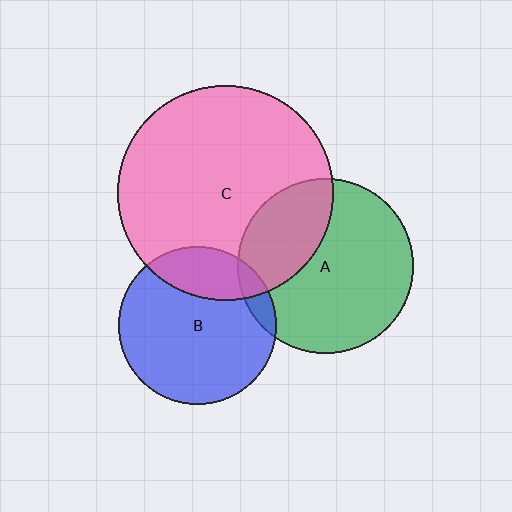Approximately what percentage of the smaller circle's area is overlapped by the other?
Approximately 30%.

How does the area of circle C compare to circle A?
Approximately 1.5 times.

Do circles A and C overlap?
Yes.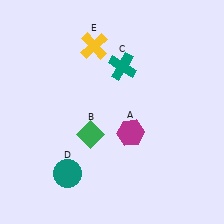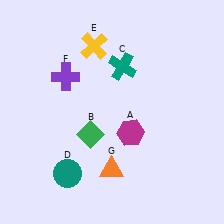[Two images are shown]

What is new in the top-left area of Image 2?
A purple cross (F) was added in the top-left area of Image 2.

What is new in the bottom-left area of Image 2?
An orange triangle (G) was added in the bottom-left area of Image 2.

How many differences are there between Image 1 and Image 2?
There are 2 differences between the two images.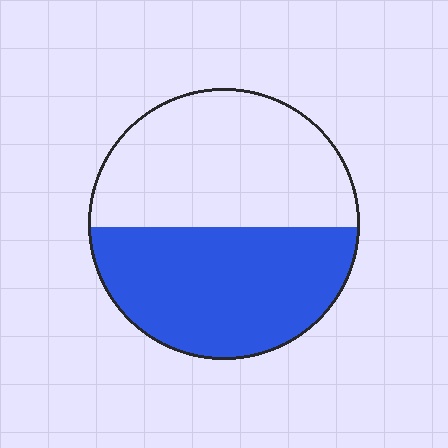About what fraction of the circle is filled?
About one half (1/2).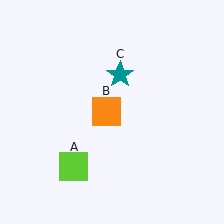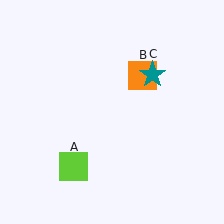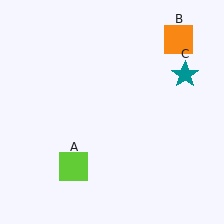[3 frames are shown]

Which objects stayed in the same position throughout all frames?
Lime square (object A) remained stationary.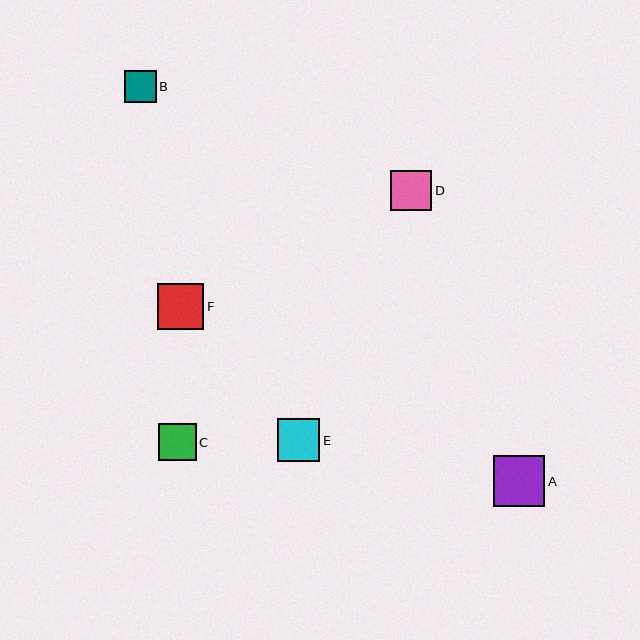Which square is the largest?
Square A is the largest with a size of approximately 51 pixels.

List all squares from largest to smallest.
From largest to smallest: A, F, E, D, C, B.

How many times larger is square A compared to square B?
Square A is approximately 1.6 times the size of square B.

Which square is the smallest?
Square B is the smallest with a size of approximately 32 pixels.